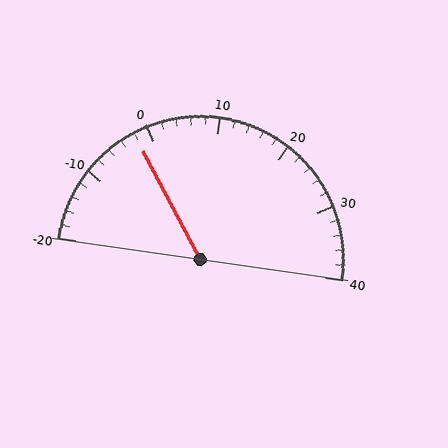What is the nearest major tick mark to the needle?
The nearest major tick mark is 0.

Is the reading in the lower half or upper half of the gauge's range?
The reading is in the lower half of the range (-20 to 40).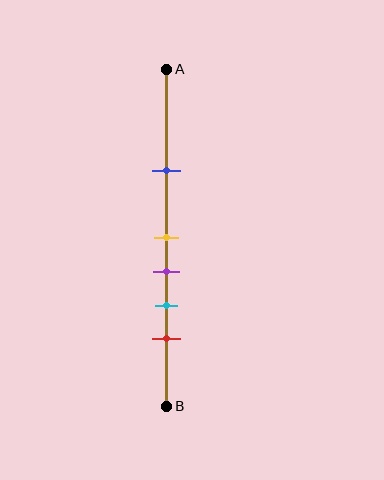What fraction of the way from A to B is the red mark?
The red mark is approximately 80% (0.8) of the way from A to B.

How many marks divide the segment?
There are 5 marks dividing the segment.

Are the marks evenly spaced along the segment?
No, the marks are not evenly spaced.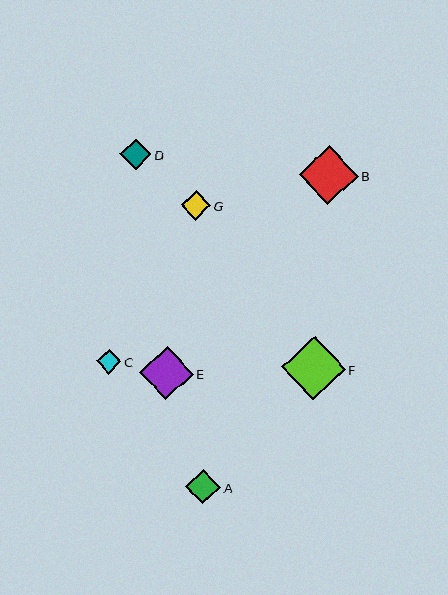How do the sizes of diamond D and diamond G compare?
Diamond D and diamond G are approximately the same size.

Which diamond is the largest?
Diamond F is the largest with a size of approximately 64 pixels.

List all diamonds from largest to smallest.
From largest to smallest: F, B, E, A, D, G, C.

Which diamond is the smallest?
Diamond C is the smallest with a size of approximately 24 pixels.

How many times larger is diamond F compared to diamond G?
Diamond F is approximately 2.2 times the size of diamond G.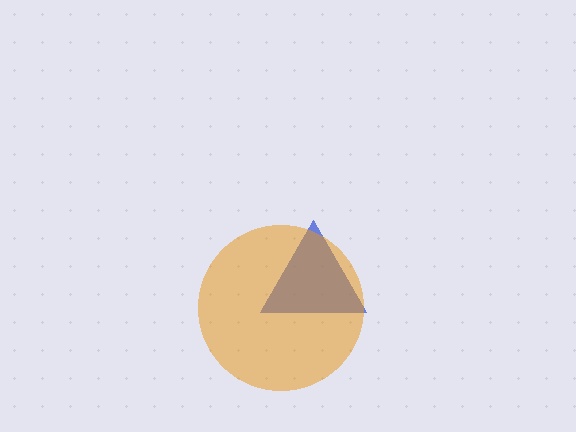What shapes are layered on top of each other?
The layered shapes are: a blue triangle, an orange circle.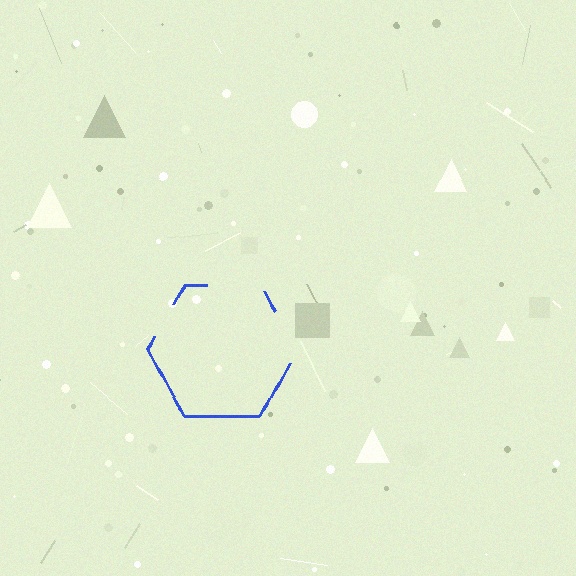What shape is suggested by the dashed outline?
The dashed outline suggests a hexagon.